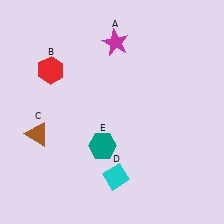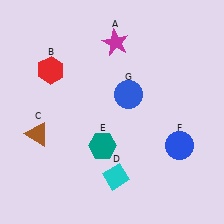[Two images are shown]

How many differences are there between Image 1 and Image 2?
There are 2 differences between the two images.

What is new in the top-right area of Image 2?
A blue circle (G) was added in the top-right area of Image 2.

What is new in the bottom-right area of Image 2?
A blue circle (F) was added in the bottom-right area of Image 2.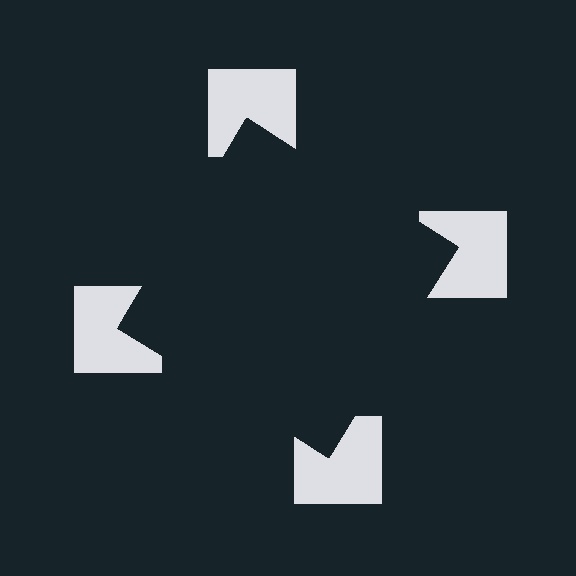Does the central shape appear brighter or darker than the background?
It typically appears slightly darker than the background, even though no actual brightness change is drawn.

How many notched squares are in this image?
There are 4 — one at each vertex of the illusory square.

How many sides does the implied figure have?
4 sides.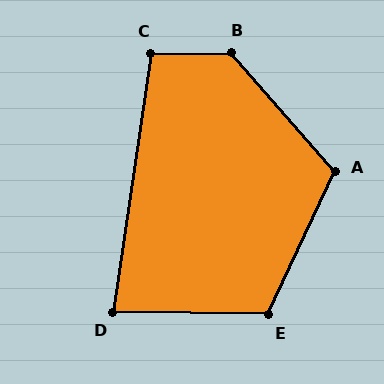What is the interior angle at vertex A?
Approximately 114 degrees (obtuse).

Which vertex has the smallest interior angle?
D, at approximately 82 degrees.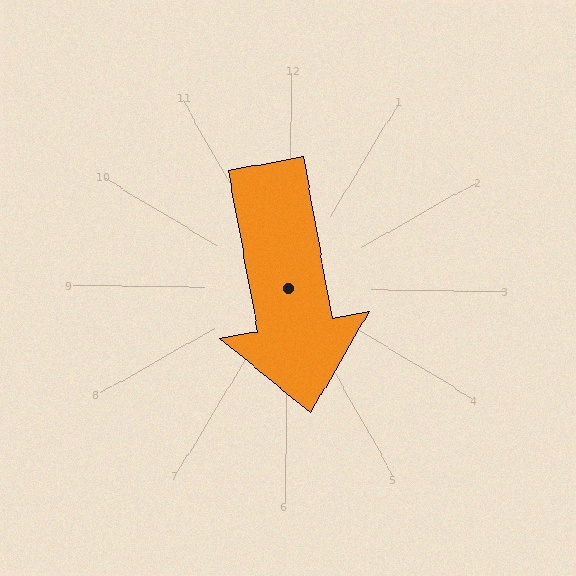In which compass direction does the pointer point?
South.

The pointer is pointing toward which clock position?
Roughly 6 o'clock.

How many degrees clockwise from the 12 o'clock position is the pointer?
Approximately 169 degrees.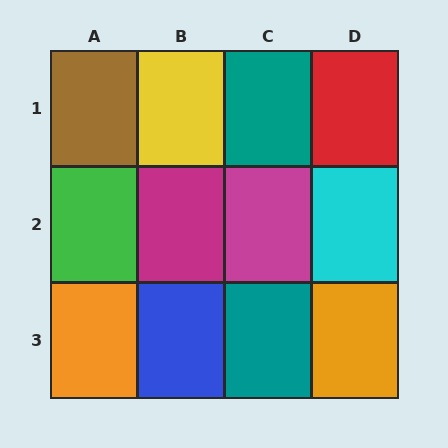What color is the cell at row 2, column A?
Green.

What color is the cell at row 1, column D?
Red.